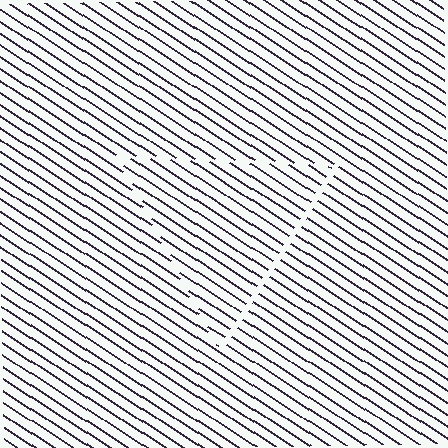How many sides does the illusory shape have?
3 sides — the line-ends trace a triangle.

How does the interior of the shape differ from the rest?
The interior of the shape contains the same grating, shifted by half a period — the contour is defined by the phase discontinuity where line-ends from the inner and outer gratings abut.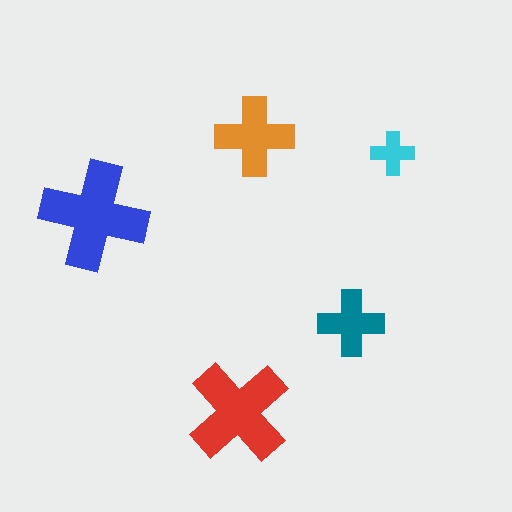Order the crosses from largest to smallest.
the blue one, the red one, the orange one, the teal one, the cyan one.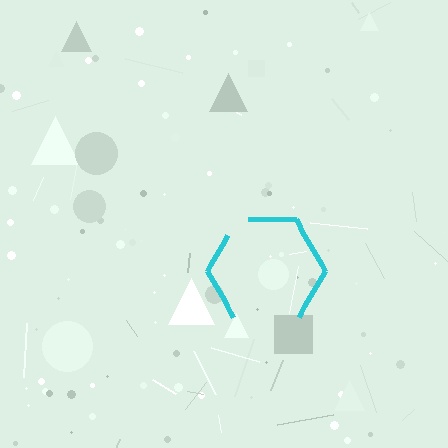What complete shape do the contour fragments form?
The contour fragments form a hexagon.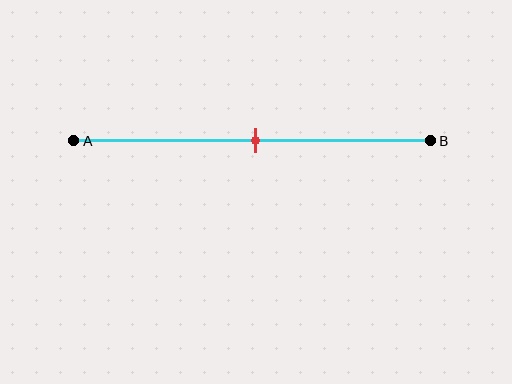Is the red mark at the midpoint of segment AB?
Yes, the mark is approximately at the midpoint.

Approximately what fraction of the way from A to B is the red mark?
The red mark is approximately 50% of the way from A to B.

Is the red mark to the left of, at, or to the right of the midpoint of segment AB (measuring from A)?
The red mark is approximately at the midpoint of segment AB.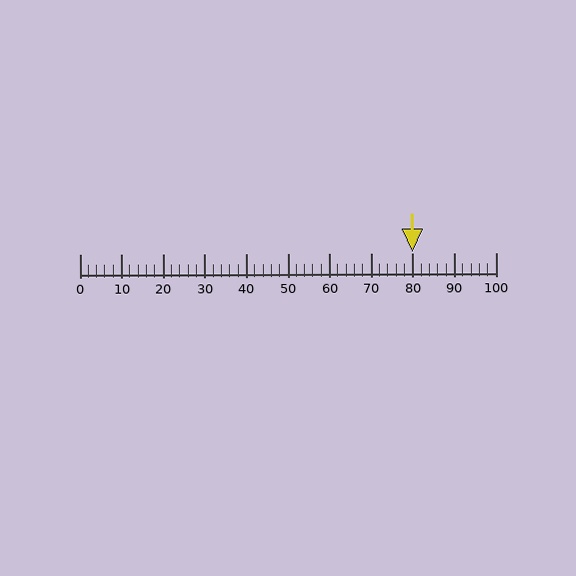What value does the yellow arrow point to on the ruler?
The yellow arrow points to approximately 80.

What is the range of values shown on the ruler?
The ruler shows values from 0 to 100.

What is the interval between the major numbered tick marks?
The major tick marks are spaced 10 units apart.